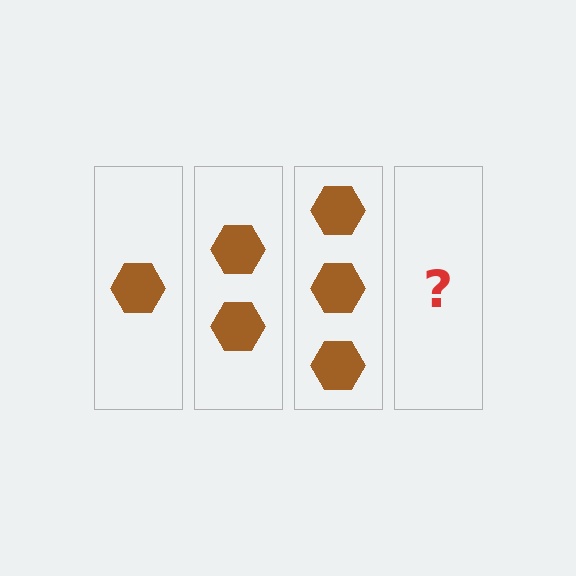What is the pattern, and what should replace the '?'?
The pattern is that each step adds one more hexagon. The '?' should be 4 hexagons.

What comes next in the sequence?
The next element should be 4 hexagons.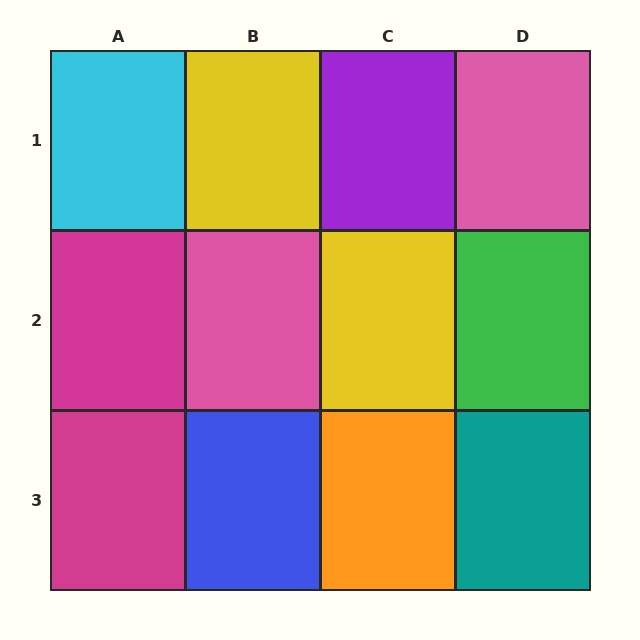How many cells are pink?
2 cells are pink.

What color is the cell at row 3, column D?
Teal.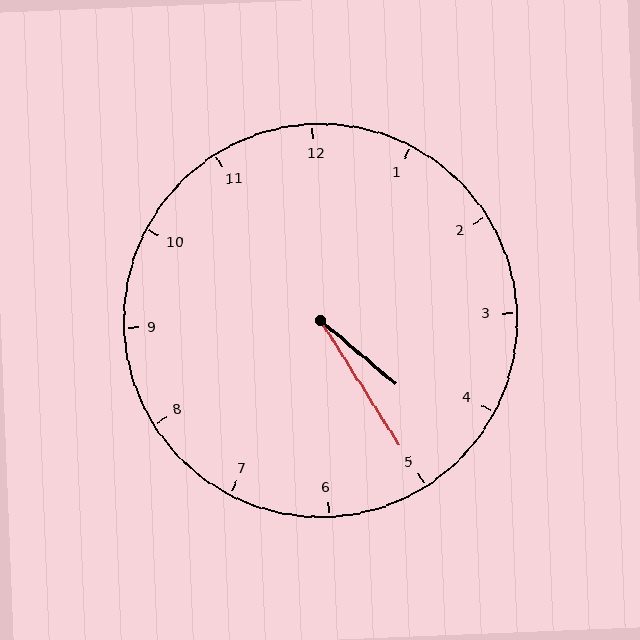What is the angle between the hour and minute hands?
Approximately 18 degrees.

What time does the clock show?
4:25.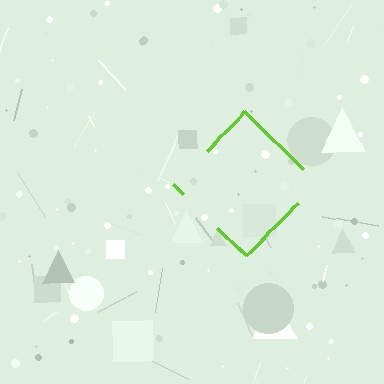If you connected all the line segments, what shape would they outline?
They would outline a diamond.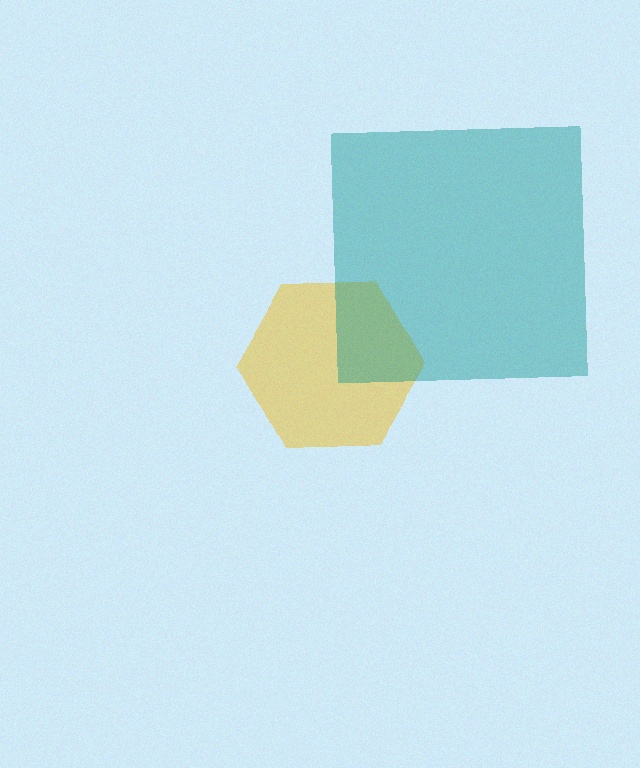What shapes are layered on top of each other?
The layered shapes are: a yellow hexagon, a teal square.